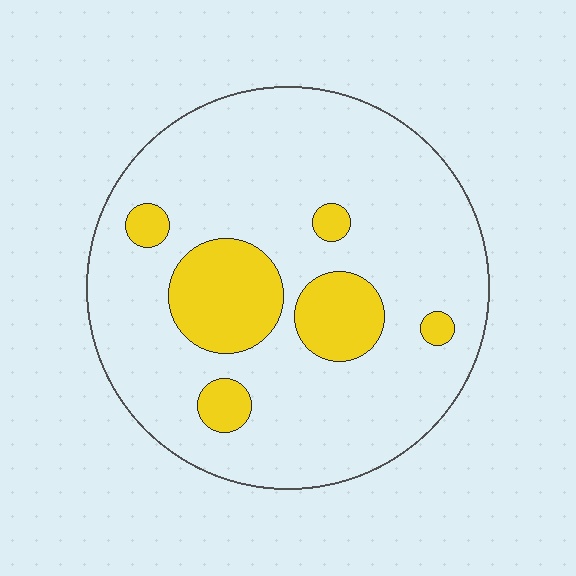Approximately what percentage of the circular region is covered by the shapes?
Approximately 20%.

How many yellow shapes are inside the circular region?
6.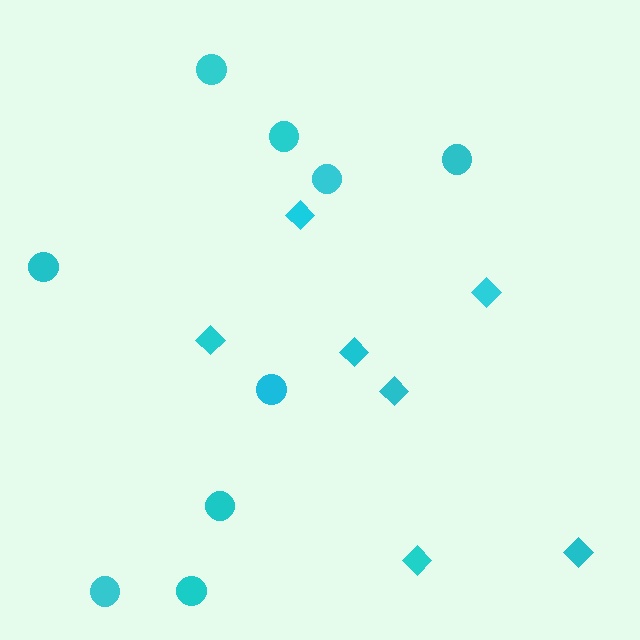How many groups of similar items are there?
There are 2 groups: one group of circles (9) and one group of diamonds (7).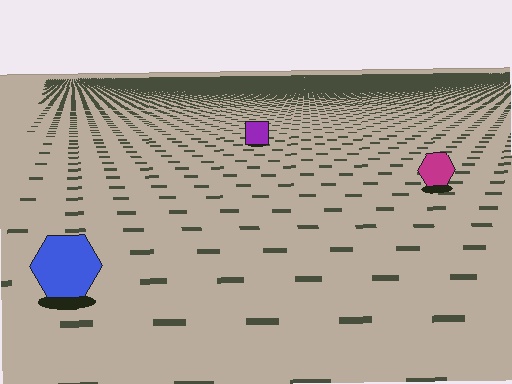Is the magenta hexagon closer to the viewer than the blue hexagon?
No. The blue hexagon is closer — you can tell from the texture gradient: the ground texture is coarser near it.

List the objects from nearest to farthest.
From nearest to farthest: the blue hexagon, the magenta hexagon, the purple square.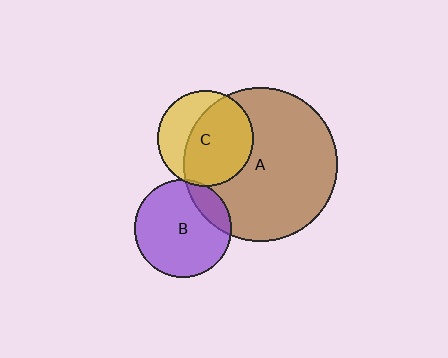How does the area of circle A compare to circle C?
Approximately 2.6 times.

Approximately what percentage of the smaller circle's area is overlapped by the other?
Approximately 15%.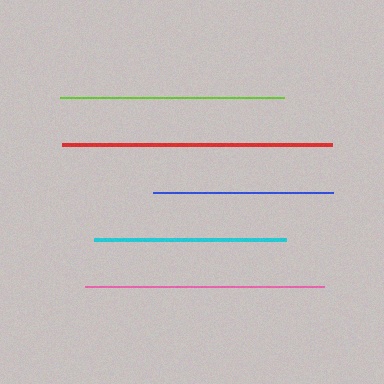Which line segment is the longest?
The red line is the longest at approximately 270 pixels.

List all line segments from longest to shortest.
From longest to shortest: red, pink, lime, cyan, blue.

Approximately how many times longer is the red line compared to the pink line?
The red line is approximately 1.1 times the length of the pink line.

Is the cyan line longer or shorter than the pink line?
The pink line is longer than the cyan line.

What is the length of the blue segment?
The blue segment is approximately 180 pixels long.